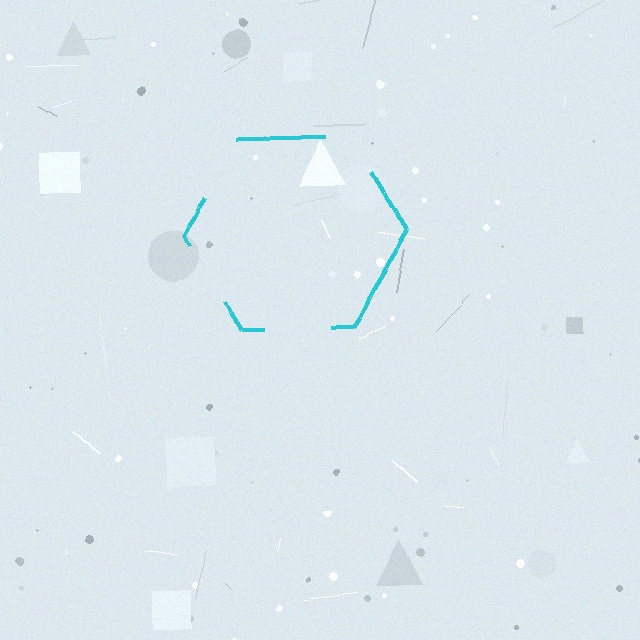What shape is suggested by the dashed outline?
The dashed outline suggests a hexagon.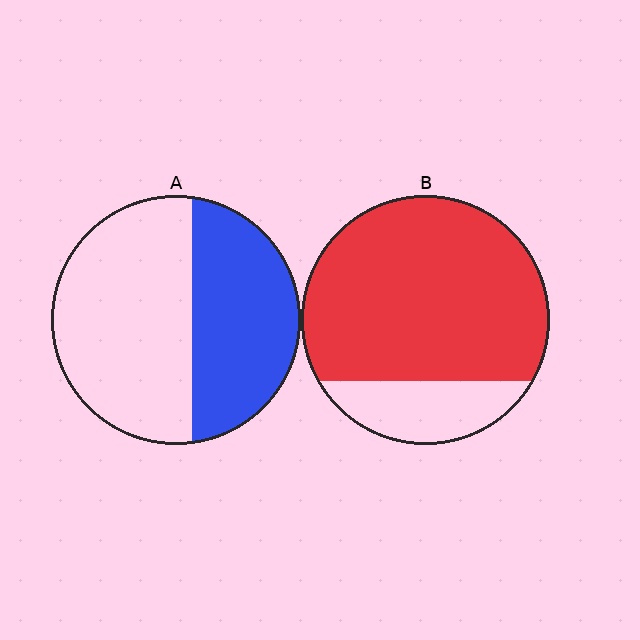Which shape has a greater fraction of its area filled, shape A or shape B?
Shape B.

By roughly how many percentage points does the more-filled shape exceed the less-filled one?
By roughly 40 percentage points (B over A).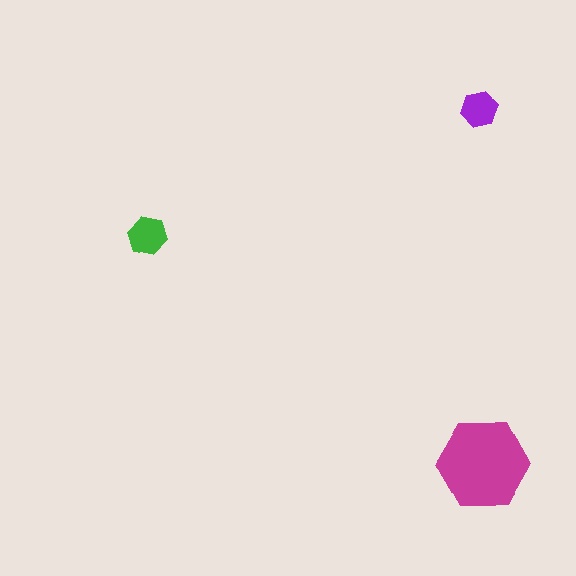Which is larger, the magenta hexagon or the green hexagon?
The magenta one.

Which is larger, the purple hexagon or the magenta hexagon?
The magenta one.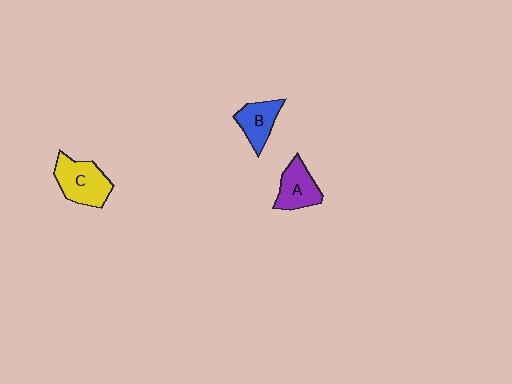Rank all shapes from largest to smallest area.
From largest to smallest: C (yellow), A (purple), B (blue).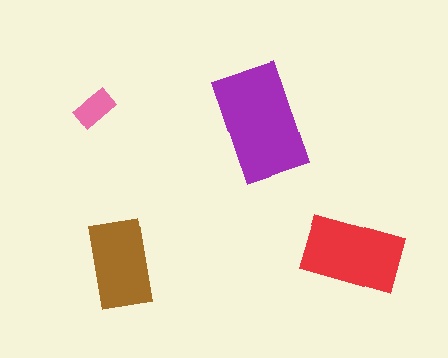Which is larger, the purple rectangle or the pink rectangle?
The purple one.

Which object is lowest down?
The brown rectangle is bottommost.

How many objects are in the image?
There are 4 objects in the image.